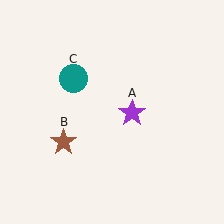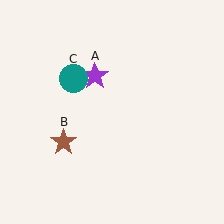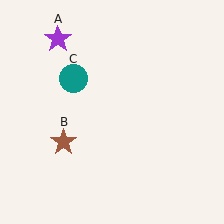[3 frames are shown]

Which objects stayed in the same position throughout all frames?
Brown star (object B) and teal circle (object C) remained stationary.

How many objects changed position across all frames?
1 object changed position: purple star (object A).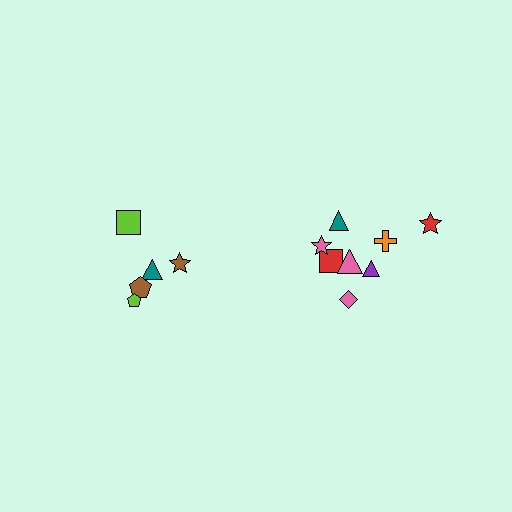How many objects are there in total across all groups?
There are 13 objects.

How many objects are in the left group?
There are 5 objects.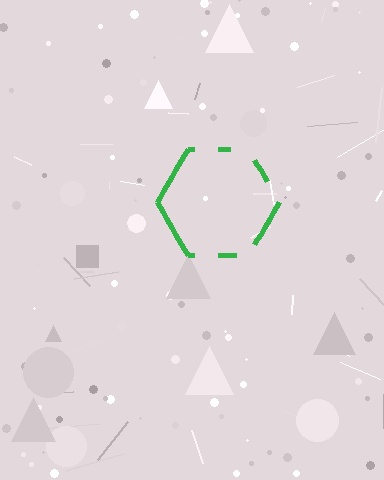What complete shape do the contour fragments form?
The contour fragments form a hexagon.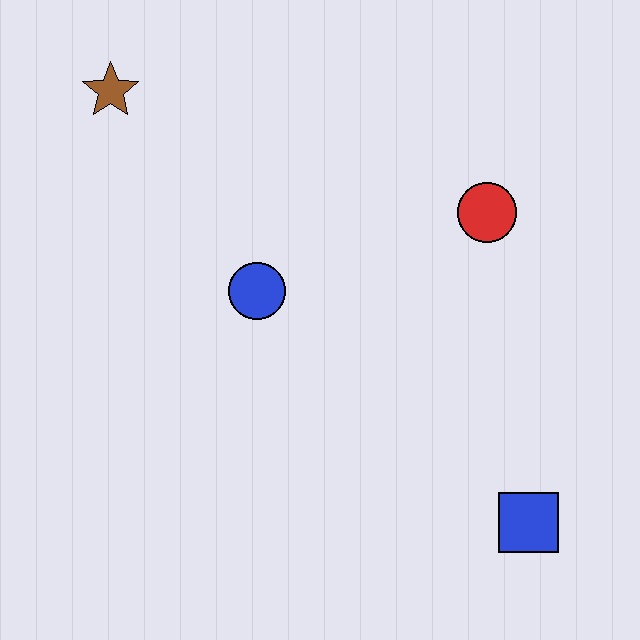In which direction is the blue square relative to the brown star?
The blue square is below the brown star.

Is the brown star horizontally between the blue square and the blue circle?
No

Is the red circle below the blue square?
No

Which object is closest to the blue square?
The red circle is closest to the blue square.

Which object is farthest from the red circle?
The brown star is farthest from the red circle.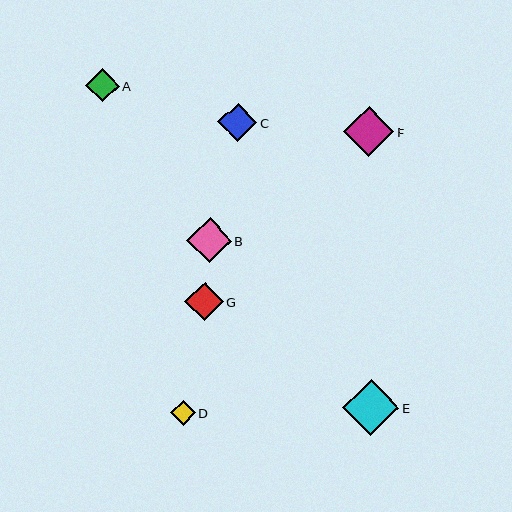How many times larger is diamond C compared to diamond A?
Diamond C is approximately 1.2 times the size of diamond A.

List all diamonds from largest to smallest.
From largest to smallest: E, F, B, C, G, A, D.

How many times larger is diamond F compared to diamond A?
Diamond F is approximately 1.5 times the size of diamond A.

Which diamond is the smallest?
Diamond D is the smallest with a size of approximately 25 pixels.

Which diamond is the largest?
Diamond E is the largest with a size of approximately 56 pixels.